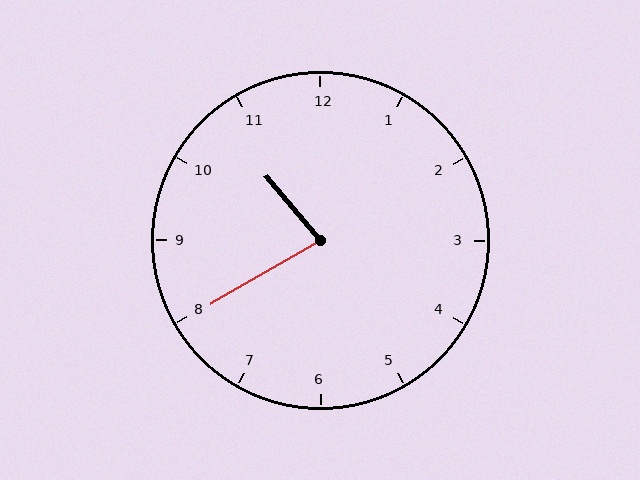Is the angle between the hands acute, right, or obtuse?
It is acute.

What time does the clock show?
10:40.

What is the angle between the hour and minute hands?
Approximately 80 degrees.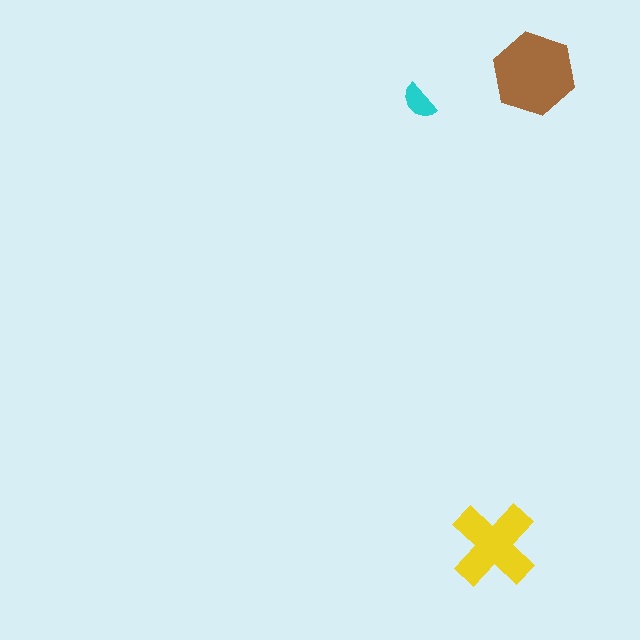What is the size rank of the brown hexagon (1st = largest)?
1st.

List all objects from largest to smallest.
The brown hexagon, the yellow cross, the cyan semicircle.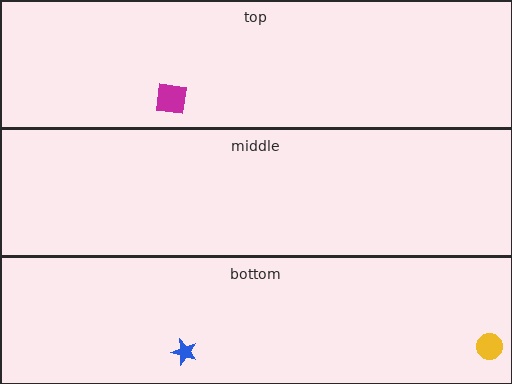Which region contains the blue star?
The bottom region.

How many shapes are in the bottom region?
2.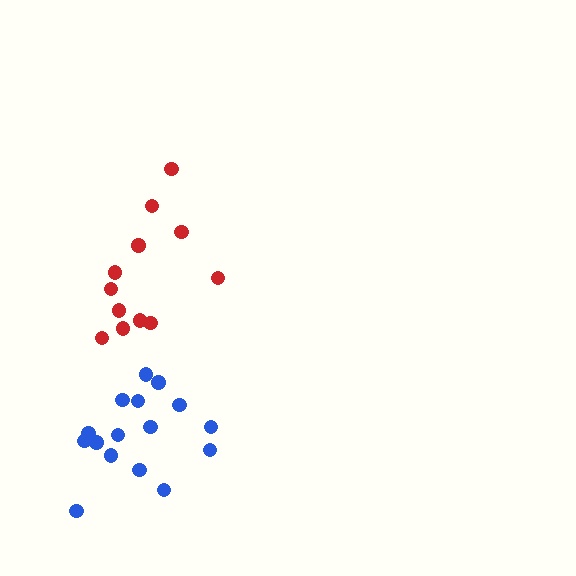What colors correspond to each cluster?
The clusters are colored: blue, red.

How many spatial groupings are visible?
There are 2 spatial groupings.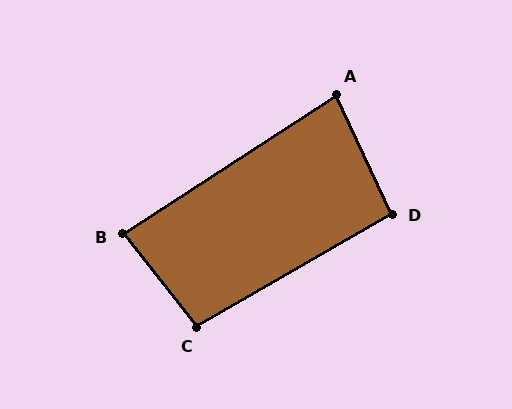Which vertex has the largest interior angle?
C, at approximately 98 degrees.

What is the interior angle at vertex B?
Approximately 85 degrees (acute).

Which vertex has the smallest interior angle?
A, at approximately 82 degrees.